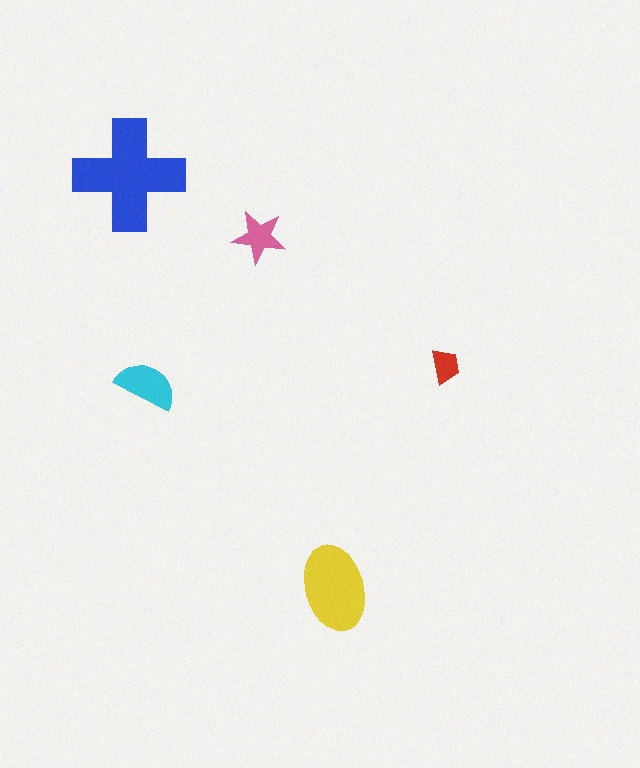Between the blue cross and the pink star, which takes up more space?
The blue cross.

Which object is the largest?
The blue cross.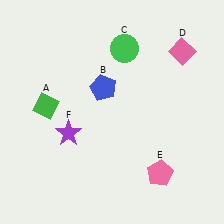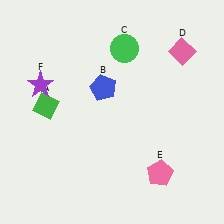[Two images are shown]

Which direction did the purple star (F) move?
The purple star (F) moved up.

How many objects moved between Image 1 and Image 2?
1 object moved between the two images.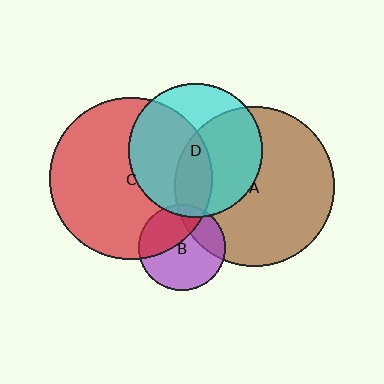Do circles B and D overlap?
Yes.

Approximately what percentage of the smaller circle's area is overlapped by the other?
Approximately 5%.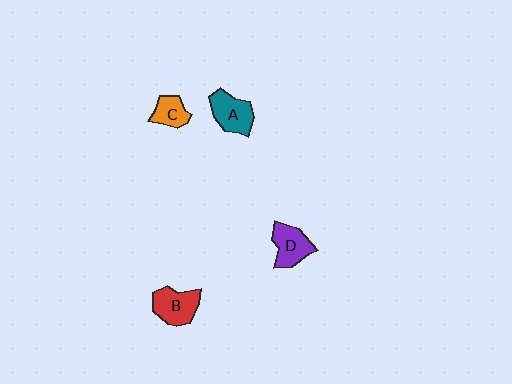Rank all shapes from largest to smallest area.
From largest to smallest: B (red), A (teal), D (purple), C (orange).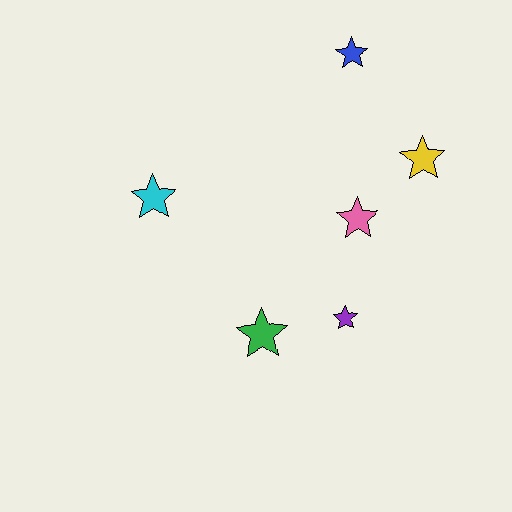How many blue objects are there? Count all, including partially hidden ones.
There is 1 blue object.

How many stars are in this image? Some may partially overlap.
There are 6 stars.